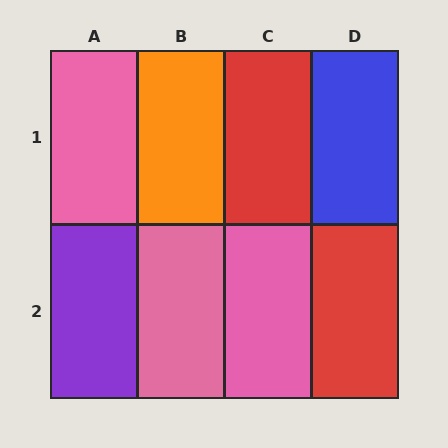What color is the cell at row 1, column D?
Blue.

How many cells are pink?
3 cells are pink.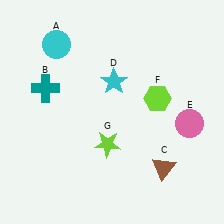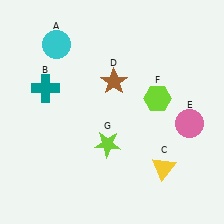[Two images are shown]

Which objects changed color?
C changed from brown to yellow. D changed from cyan to brown.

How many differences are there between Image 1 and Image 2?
There are 2 differences between the two images.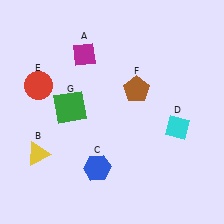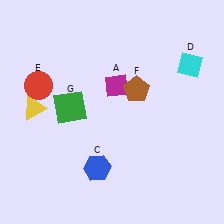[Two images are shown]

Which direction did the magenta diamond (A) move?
The magenta diamond (A) moved right.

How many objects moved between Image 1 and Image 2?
3 objects moved between the two images.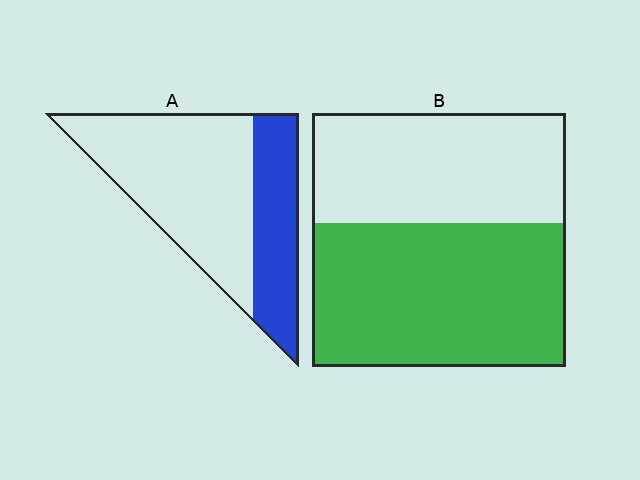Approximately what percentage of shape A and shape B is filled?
A is approximately 35% and B is approximately 55%.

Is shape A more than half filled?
No.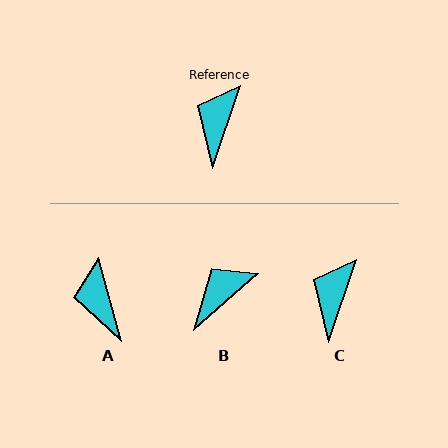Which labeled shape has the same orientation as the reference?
C.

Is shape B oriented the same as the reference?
No, it is off by about 30 degrees.